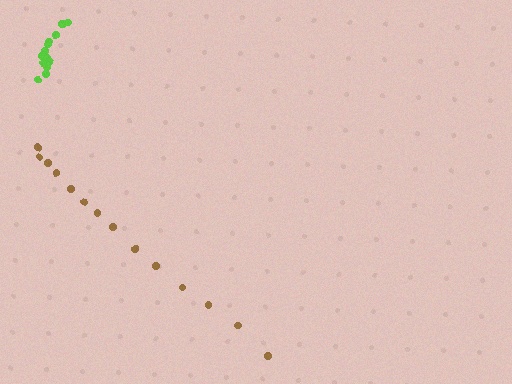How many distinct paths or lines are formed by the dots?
There are 2 distinct paths.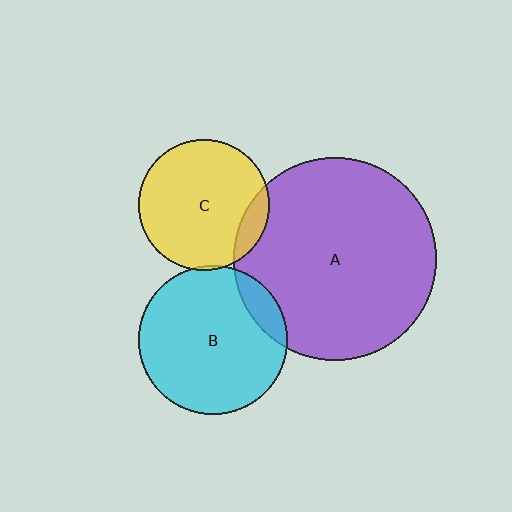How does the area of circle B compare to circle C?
Approximately 1.3 times.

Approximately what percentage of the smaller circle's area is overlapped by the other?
Approximately 10%.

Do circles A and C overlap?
Yes.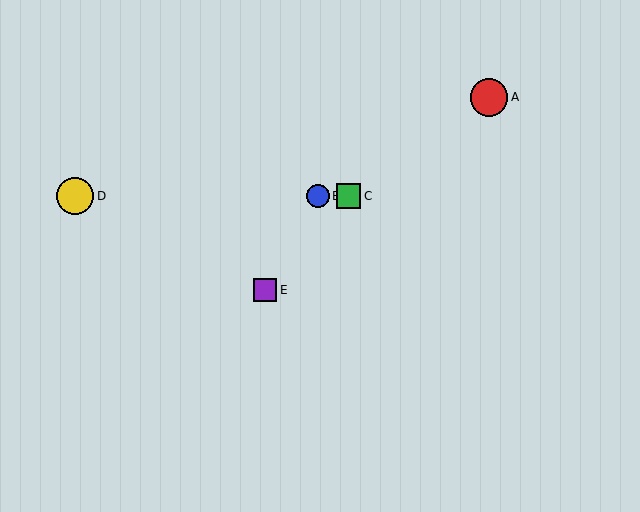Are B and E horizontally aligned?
No, B is at y≈196 and E is at y≈290.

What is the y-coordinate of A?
Object A is at y≈97.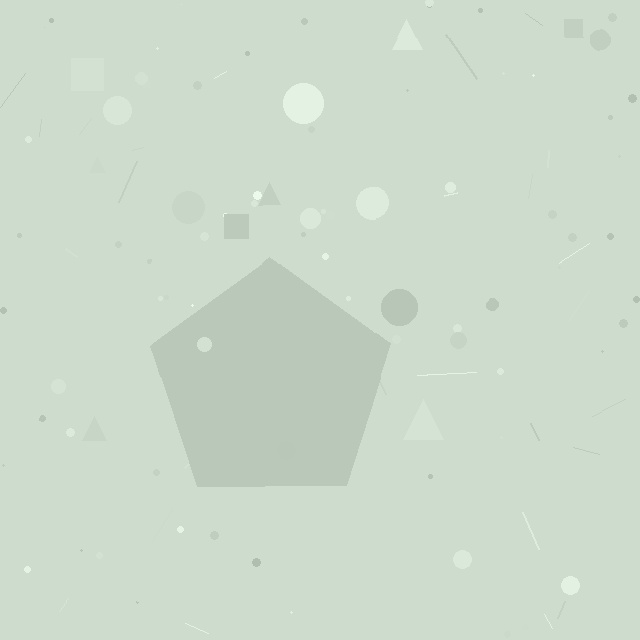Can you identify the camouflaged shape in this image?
The camouflaged shape is a pentagon.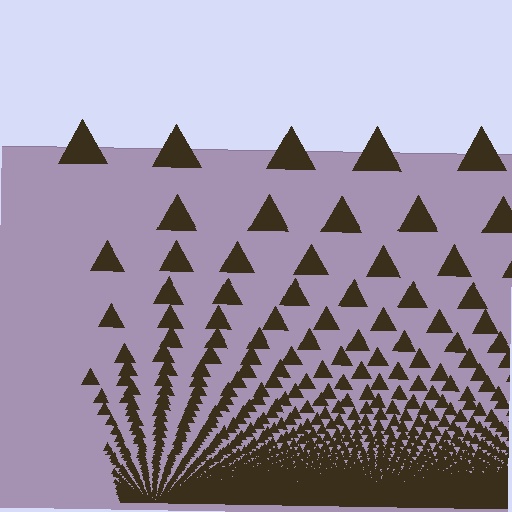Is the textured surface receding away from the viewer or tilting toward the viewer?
The surface appears to tilt toward the viewer. Texture elements get larger and sparser toward the top.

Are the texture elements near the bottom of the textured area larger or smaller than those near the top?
Smaller. The gradient is inverted — elements near the bottom are smaller and denser.